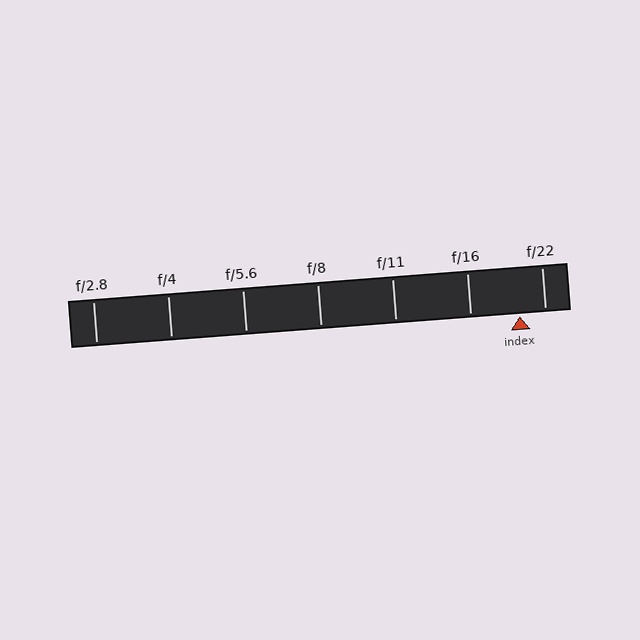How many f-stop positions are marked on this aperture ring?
There are 7 f-stop positions marked.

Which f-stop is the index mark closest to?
The index mark is closest to f/22.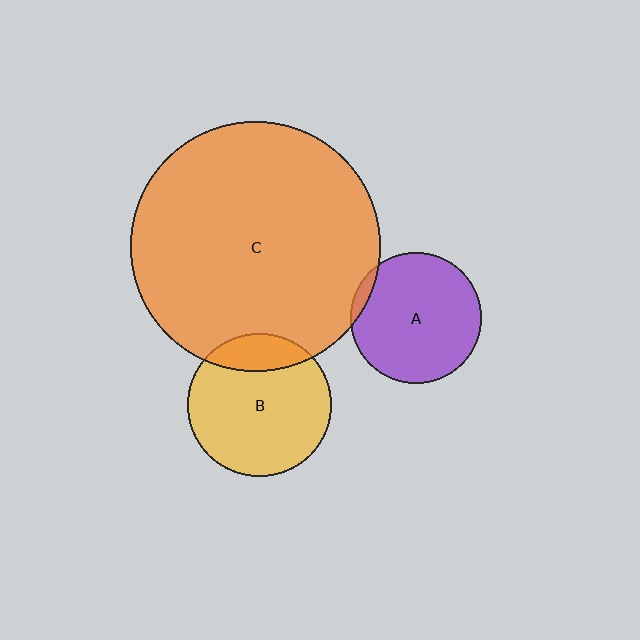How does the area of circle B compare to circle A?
Approximately 1.2 times.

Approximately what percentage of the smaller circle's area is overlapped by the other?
Approximately 5%.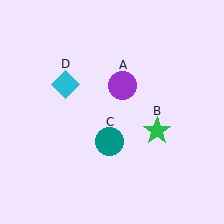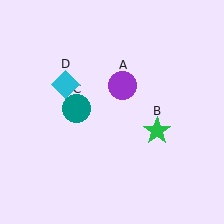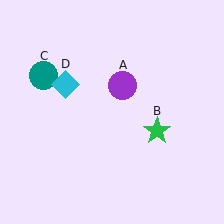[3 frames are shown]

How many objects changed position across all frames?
1 object changed position: teal circle (object C).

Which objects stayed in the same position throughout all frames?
Purple circle (object A) and green star (object B) and cyan diamond (object D) remained stationary.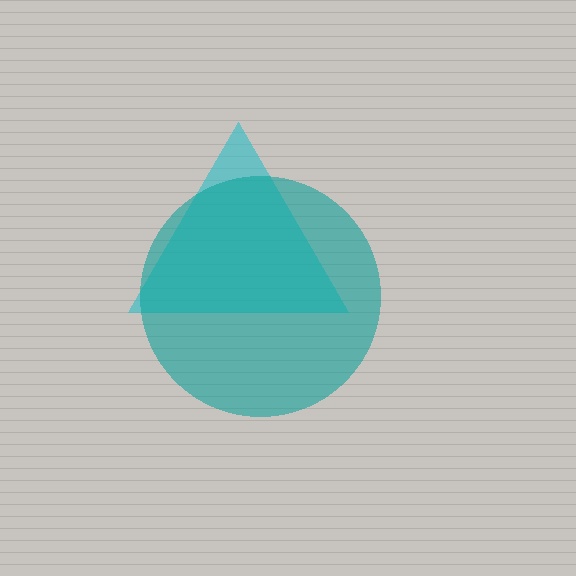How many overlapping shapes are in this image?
There are 2 overlapping shapes in the image.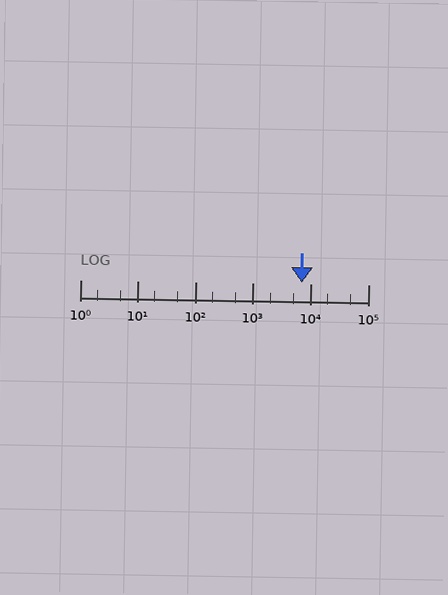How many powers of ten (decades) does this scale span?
The scale spans 5 decades, from 1 to 100000.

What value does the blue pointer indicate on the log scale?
The pointer indicates approximately 6900.